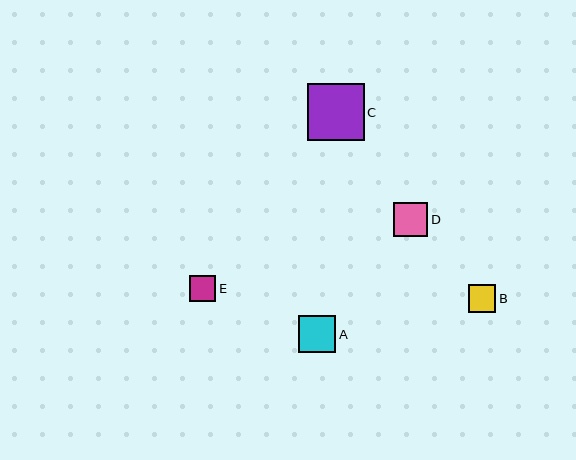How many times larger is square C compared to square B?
Square C is approximately 2.0 times the size of square B.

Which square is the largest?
Square C is the largest with a size of approximately 57 pixels.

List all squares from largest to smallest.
From largest to smallest: C, A, D, B, E.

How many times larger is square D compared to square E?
Square D is approximately 1.3 times the size of square E.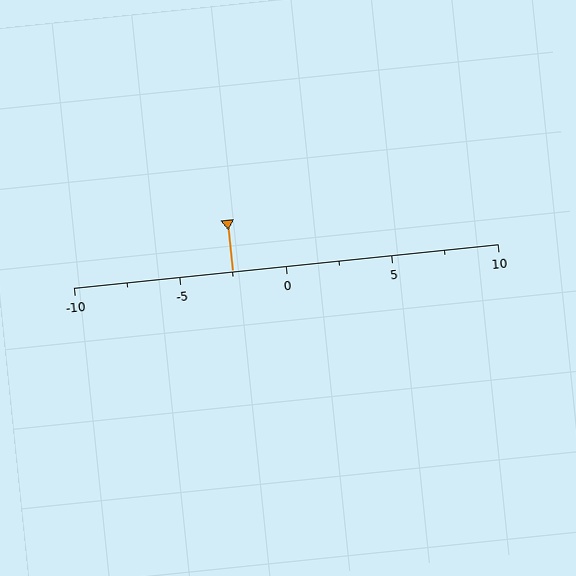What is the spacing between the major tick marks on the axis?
The major ticks are spaced 5 apart.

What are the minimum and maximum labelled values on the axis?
The axis runs from -10 to 10.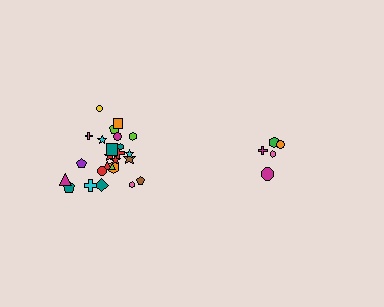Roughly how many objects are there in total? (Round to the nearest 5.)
Roughly 30 objects in total.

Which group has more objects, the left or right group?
The left group.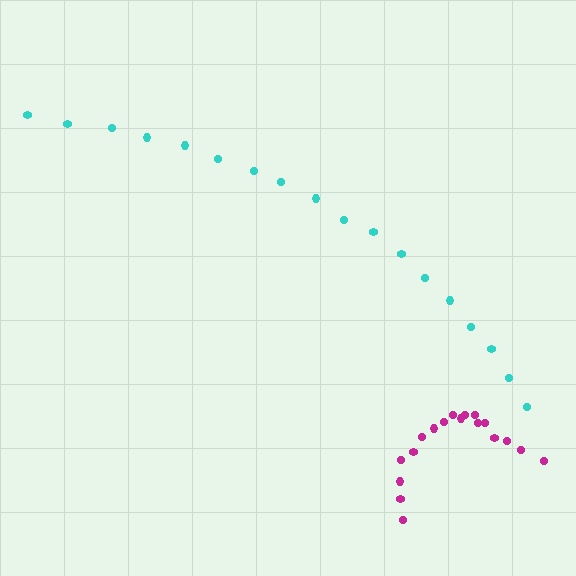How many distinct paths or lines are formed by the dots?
There are 2 distinct paths.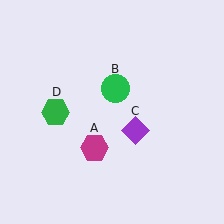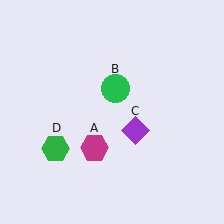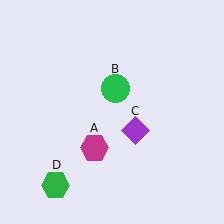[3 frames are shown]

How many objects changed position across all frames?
1 object changed position: green hexagon (object D).